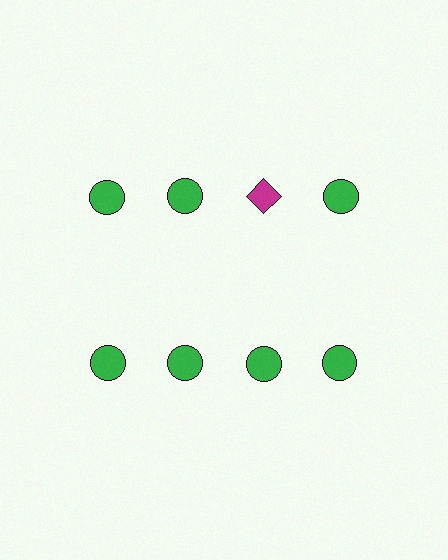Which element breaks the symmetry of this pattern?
The magenta diamond in the top row, center column breaks the symmetry. All other shapes are green circles.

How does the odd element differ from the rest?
It differs in both color (magenta instead of green) and shape (diamond instead of circle).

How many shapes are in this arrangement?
There are 8 shapes arranged in a grid pattern.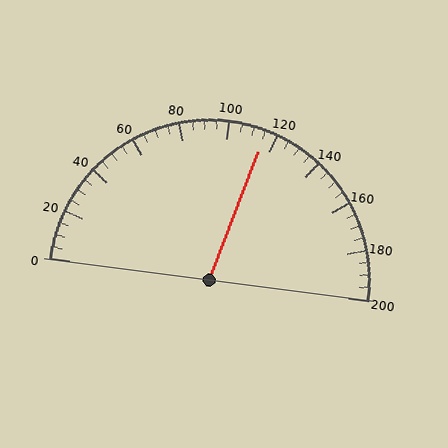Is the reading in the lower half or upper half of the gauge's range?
The reading is in the upper half of the range (0 to 200).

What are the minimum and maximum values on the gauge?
The gauge ranges from 0 to 200.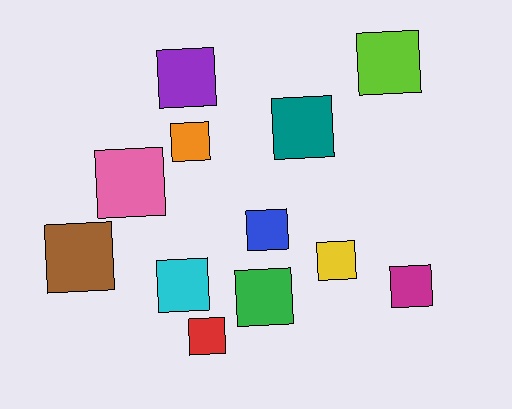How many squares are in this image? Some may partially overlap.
There are 12 squares.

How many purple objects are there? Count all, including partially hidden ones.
There is 1 purple object.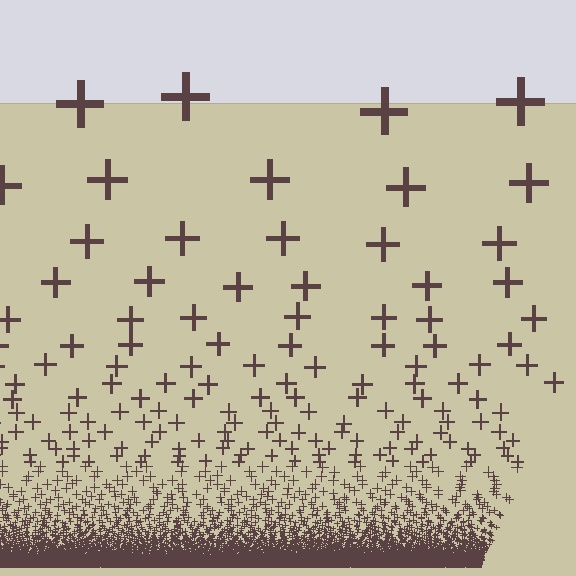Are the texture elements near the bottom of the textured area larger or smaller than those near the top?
Smaller. The gradient is inverted — elements near the bottom are smaller and denser.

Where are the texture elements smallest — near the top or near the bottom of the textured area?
Near the bottom.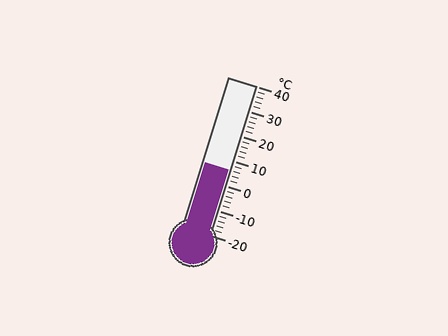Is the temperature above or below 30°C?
The temperature is below 30°C.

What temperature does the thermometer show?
The thermometer shows approximately 6°C.